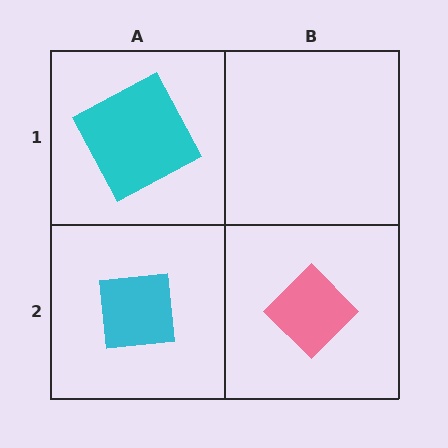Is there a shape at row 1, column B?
No, that cell is empty.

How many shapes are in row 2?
2 shapes.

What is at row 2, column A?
A cyan square.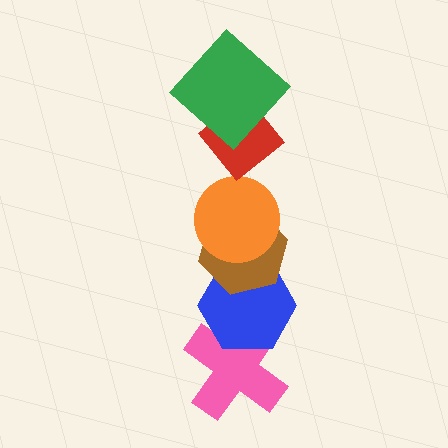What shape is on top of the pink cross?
The blue hexagon is on top of the pink cross.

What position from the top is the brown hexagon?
The brown hexagon is 4th from the top.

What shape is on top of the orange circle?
The red diamond is on top of the orange circle.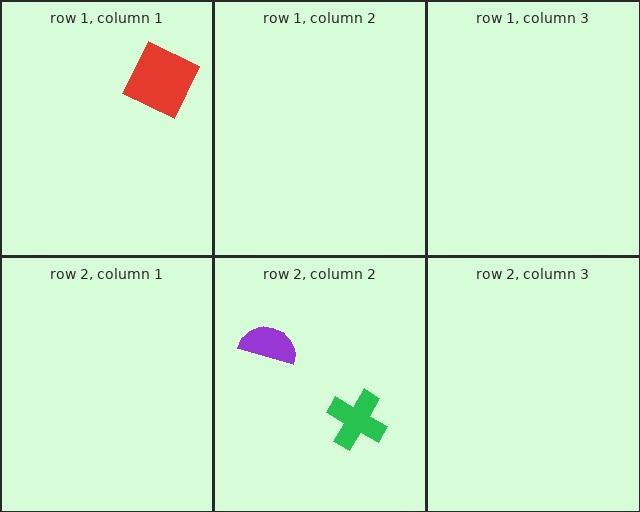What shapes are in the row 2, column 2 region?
The green cross, the purple semicircle.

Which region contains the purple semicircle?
The row 2, column 2 region.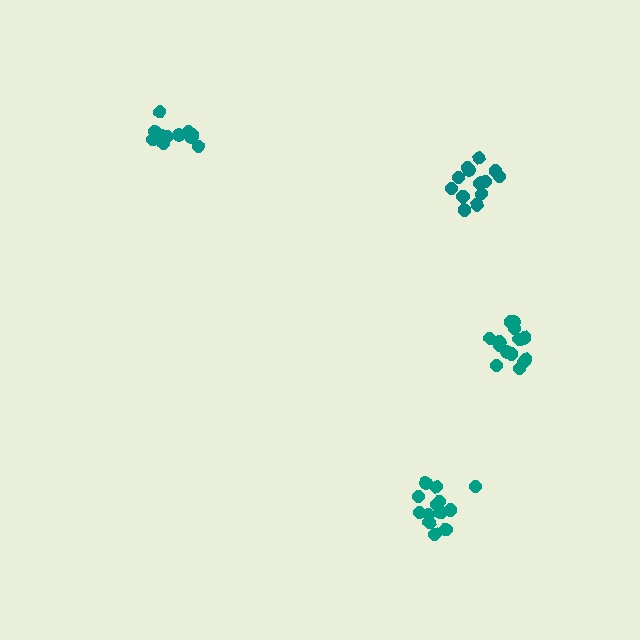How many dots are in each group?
Group 1: 14 dots, Group 2: 13 dots, Group 3: 13 dots, Group 4: 13 dots (53 total).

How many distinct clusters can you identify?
There are 4 distinct clusters.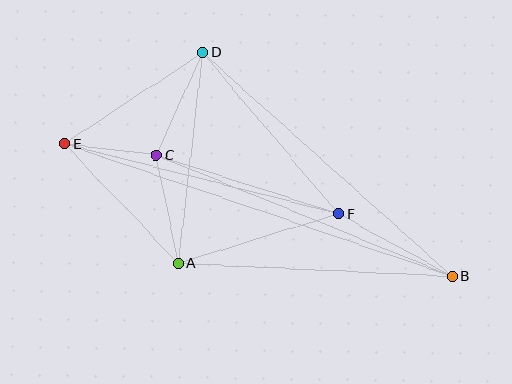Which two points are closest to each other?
Points C and E are closest to each other.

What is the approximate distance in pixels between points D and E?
The distance between D and E is approximately 166 pixels.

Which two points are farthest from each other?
Points B and E are farthest from each other.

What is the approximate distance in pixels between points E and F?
The distance between E and F is approximately 283 pixels.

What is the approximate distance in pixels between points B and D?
The distance between B and D is approximately 335 pixels.